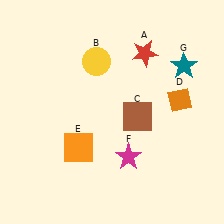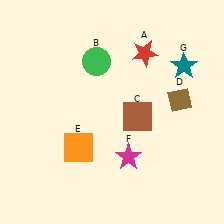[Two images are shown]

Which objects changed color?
B changed from yellow to green. D changed from orange to brown.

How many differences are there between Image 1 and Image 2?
There are 2 differences between the two images.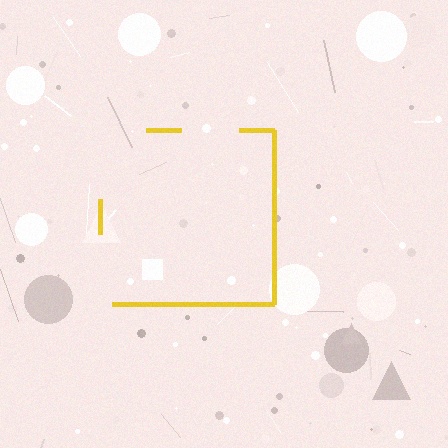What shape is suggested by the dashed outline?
The dashed outline suggests a square.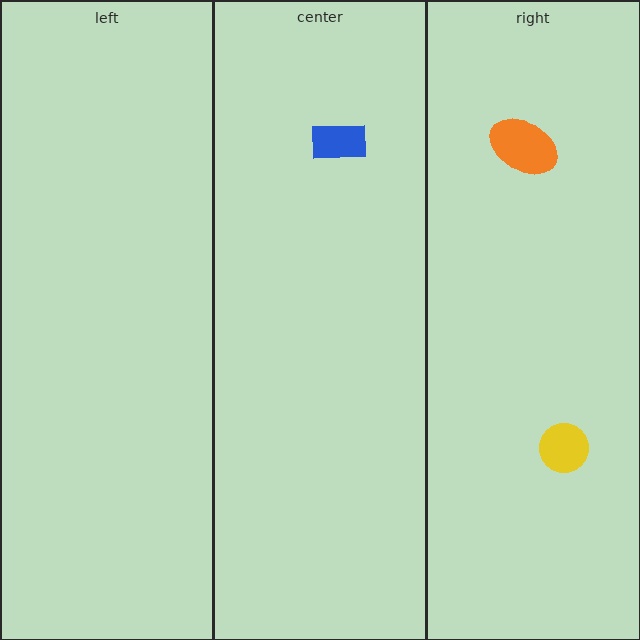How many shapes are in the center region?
1.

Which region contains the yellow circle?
The right region.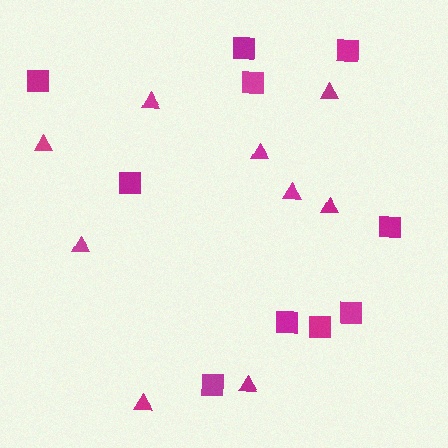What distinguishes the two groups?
There are 2 groups: one group of triangles (9) and one group of squares (10).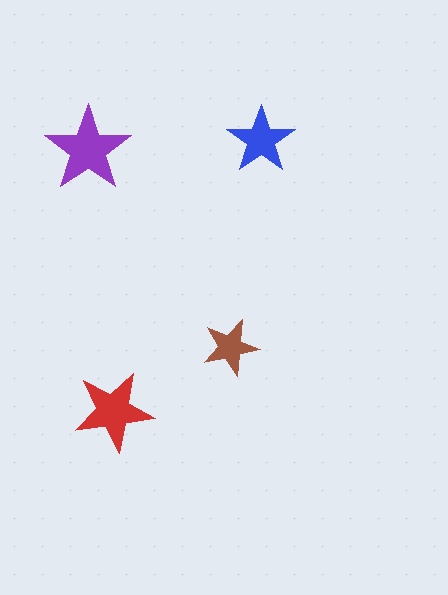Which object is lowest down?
The red star is bottommost.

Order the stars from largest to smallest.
the purple one, the red one, the blue one, the brown one.